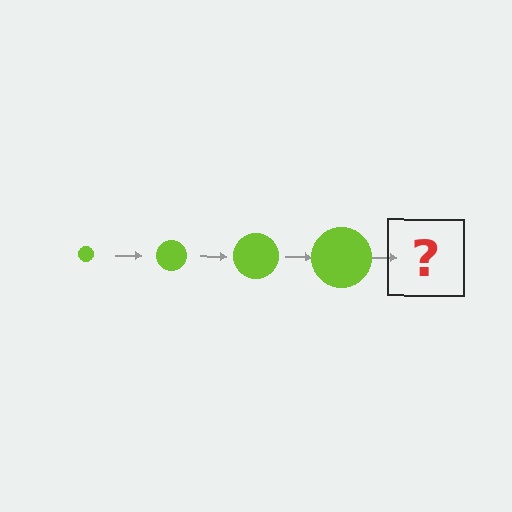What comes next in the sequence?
The next element should be a lime circle, larger than the previous one.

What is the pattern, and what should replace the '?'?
The pattern is that the circle gets progressively larger each step. The '?' should be a lime circle, larger than the previous one.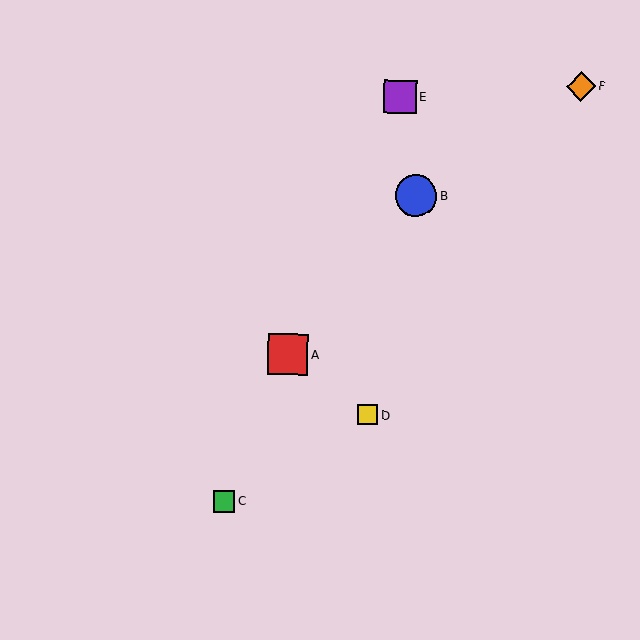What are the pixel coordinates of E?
Object E is at (400, 97).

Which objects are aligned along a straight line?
Objects A, C, E are aligned along a straight line.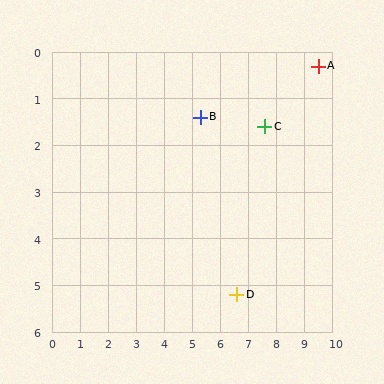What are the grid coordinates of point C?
Point C is at approximately (7.6, 1.6).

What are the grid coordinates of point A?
Point A is at approximately (9.5, 0.3).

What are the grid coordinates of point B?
Point B is at approximately (5.3, 1.4).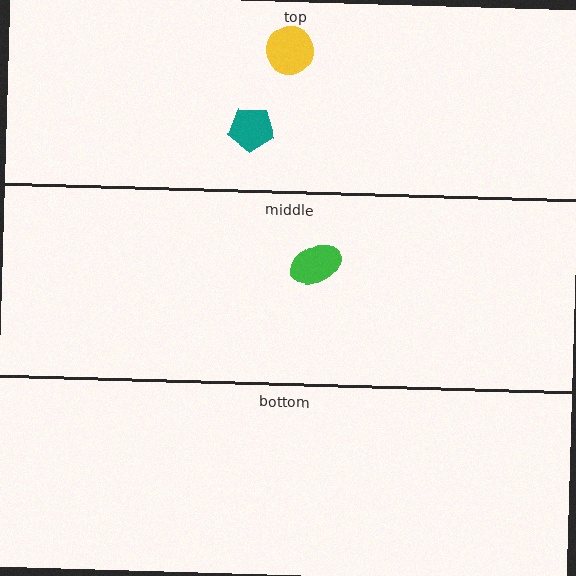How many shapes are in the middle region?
1.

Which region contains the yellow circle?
The top region.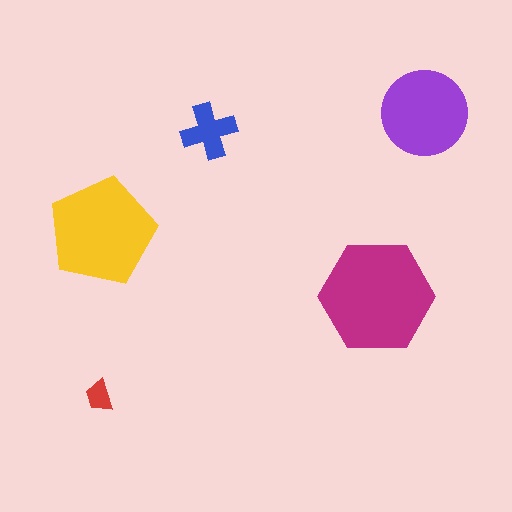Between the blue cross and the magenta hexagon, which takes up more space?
The magenta hexagon.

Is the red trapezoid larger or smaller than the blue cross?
Smaller.